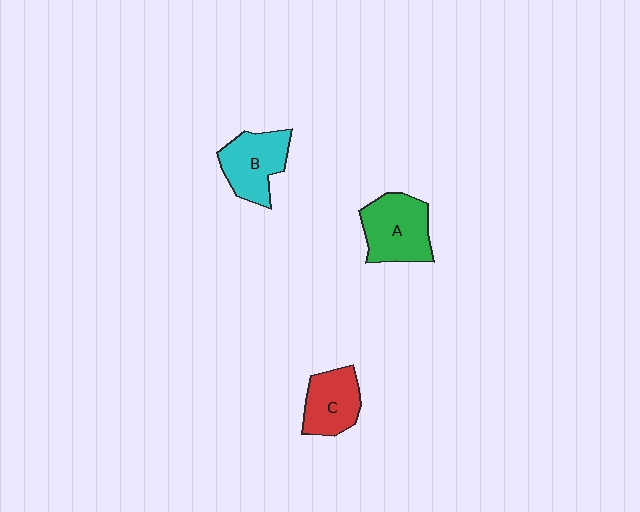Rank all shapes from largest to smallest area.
From largest to smallest: A (green), B (cyan), C (red).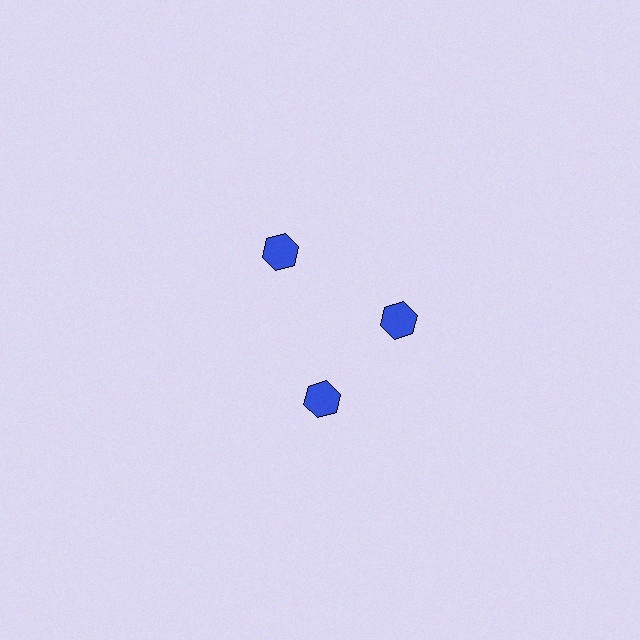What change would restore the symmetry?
The symmetry would be restored by rotating it back into even spacing with its neighbors so that all 3 hexagons sit at equal angles and equal distance from the center.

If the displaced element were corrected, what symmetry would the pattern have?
It would have 3-fold rotational symmetry — the pattern would map onto itself every 120 degrees.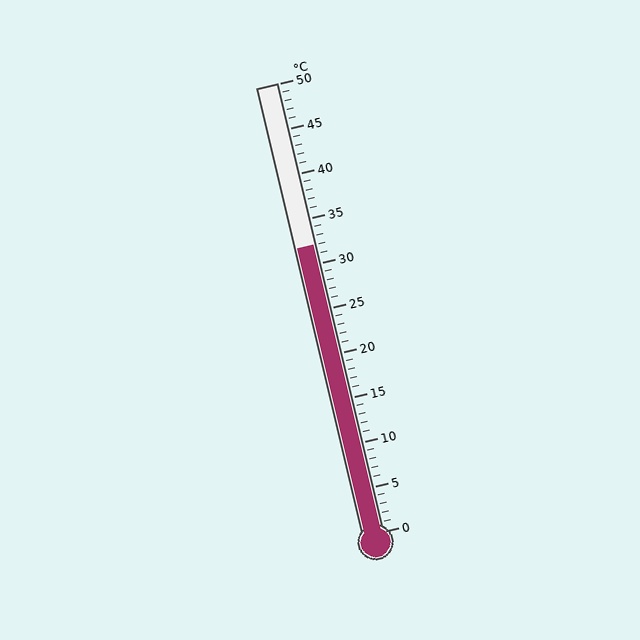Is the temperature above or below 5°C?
The temperature is above 5°C.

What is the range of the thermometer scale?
The thermometer scale ranges from 0°C to 50°C.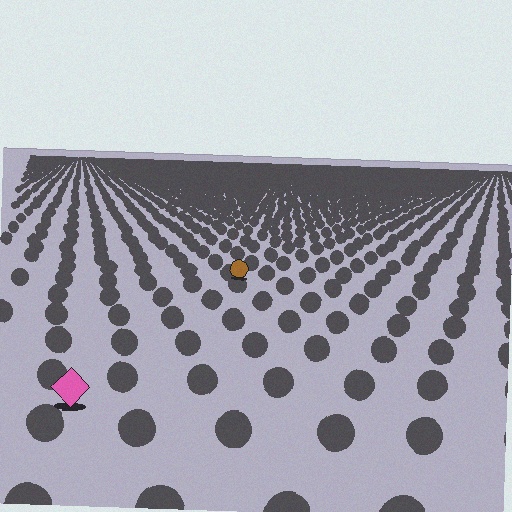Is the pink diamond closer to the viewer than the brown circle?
Yes. The pink diamond is closer — you can tell from the texture gradient: the ground texture is coarser near it.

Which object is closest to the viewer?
The pink diamond is closest. The texture marks near it are larger and more spread out.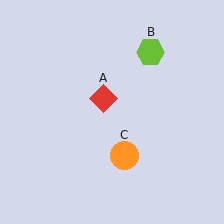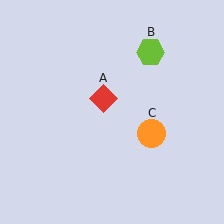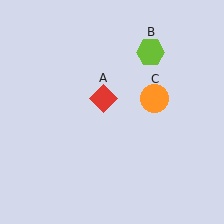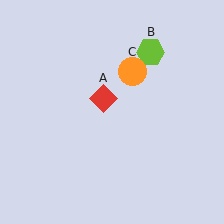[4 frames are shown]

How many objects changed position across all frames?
1 object changed position: orange circle (object C).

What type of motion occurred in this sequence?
The orange circle (object C) rotated counterclockwise around the center of the scene.